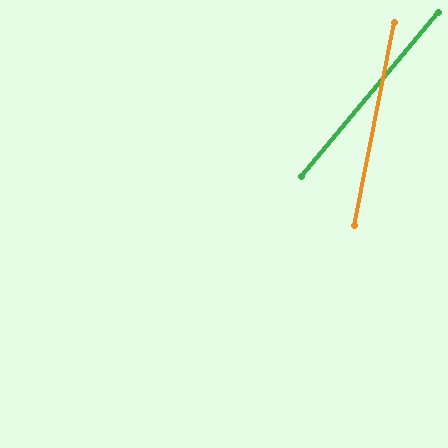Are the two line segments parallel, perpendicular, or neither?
Neither parallel nor perpendicular — they differ by about 29°.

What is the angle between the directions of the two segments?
Approximately 29 degrees.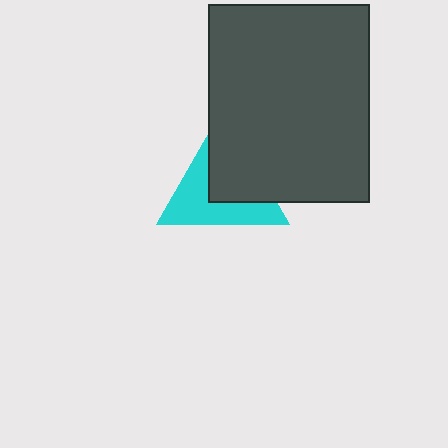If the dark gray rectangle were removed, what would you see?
You would see the complete cyan triangle.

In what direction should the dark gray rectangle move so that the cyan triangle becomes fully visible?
The dark gray rectangle should move toward the upper-right. That is the shortest direction to clear the overlap and leave the cyan triangle fully visible.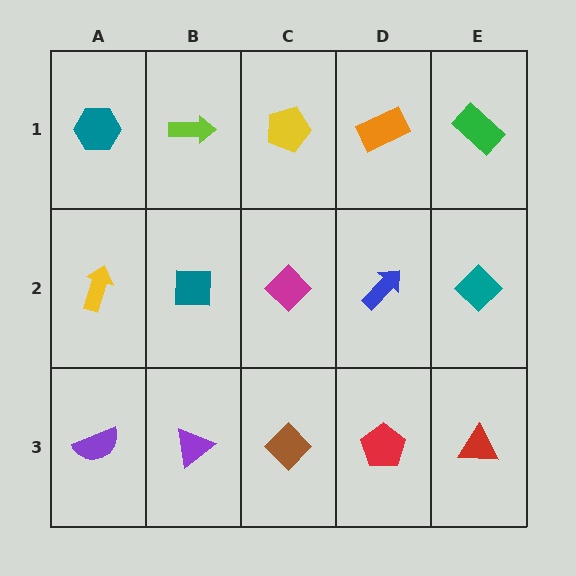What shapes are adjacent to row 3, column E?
A teal diamond (row 2, column E), a red pentagon (row 3, column D).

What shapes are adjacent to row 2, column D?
An orange rectangle (row 1, column D), a red pentagon (row 3, column D), a magenta diamond (row 2, column C), a teal diamond (row 2, column E).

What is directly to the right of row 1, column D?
A green rectangle.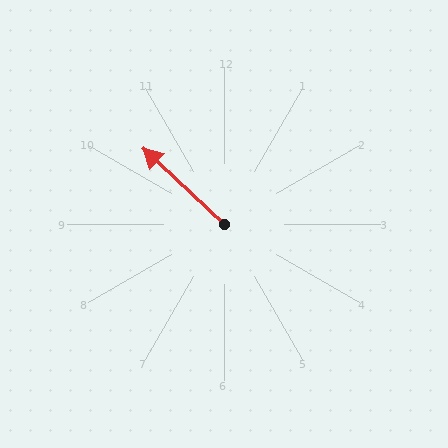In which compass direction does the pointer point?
Northwest.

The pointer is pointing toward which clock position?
Roughly 10 o'clock.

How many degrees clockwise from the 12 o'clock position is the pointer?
Approximately 313 degrees.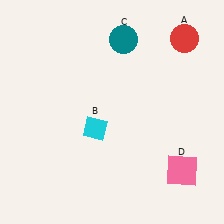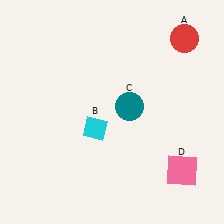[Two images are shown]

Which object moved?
The teal circle (C) moved down.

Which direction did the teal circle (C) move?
The teal circle (C) moved down.